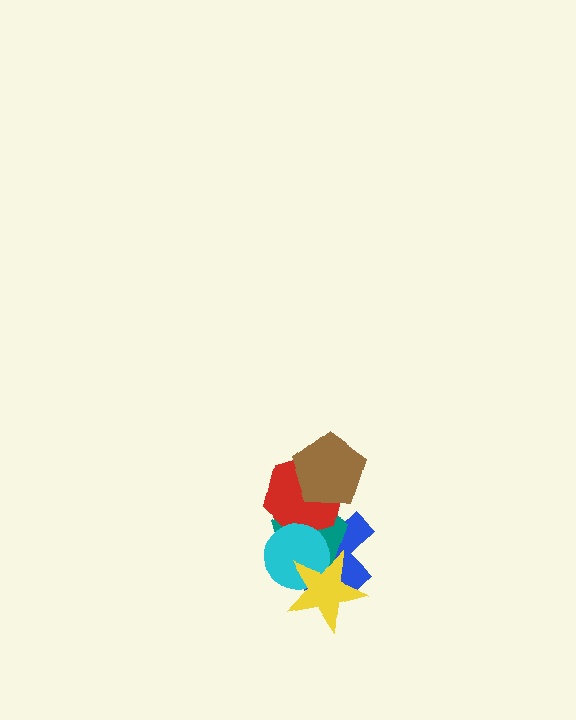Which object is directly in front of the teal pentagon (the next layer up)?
The red hexagon is directly in front of the teal pentagon.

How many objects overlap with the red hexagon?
4 objects overlap with the red hexagon.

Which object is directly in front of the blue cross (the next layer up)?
The teal pentagon is directly in front of the blue cross.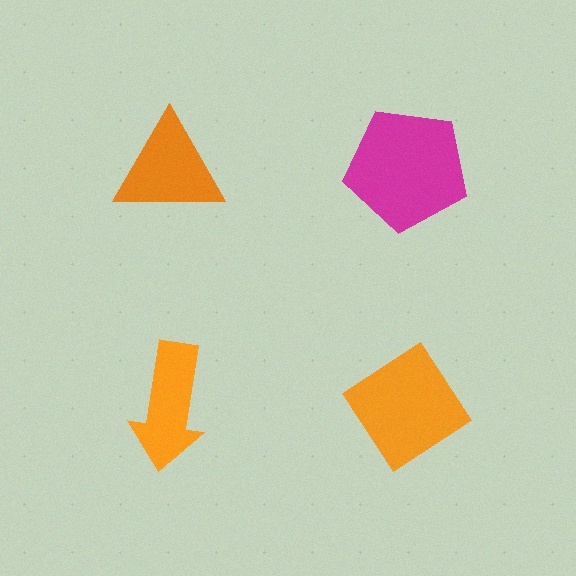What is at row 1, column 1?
An orange triangle.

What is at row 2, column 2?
An orange diamond.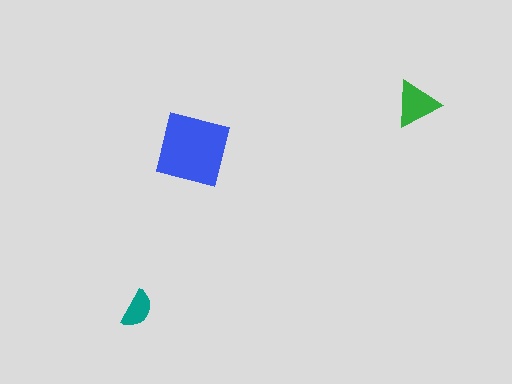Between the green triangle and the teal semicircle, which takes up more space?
The green triangle.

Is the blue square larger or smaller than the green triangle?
Larger.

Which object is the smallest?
The teal semicircle.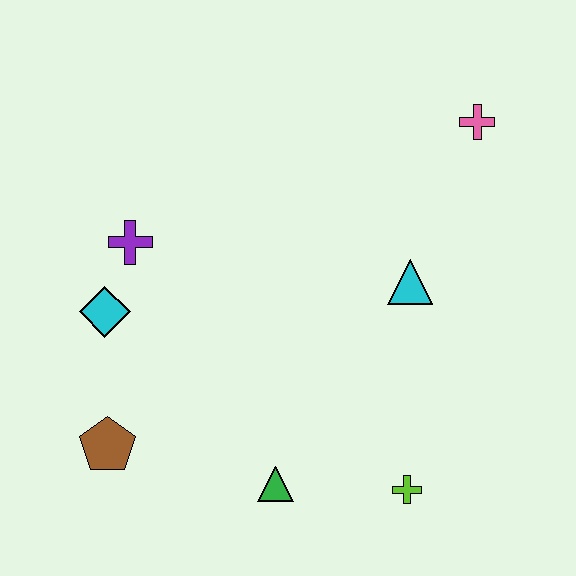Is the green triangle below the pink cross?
Yes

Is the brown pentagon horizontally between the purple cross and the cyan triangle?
No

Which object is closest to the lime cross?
The green triangle is closest to the lime cross.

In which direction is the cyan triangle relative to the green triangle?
The cyan triangle is above the green triangle.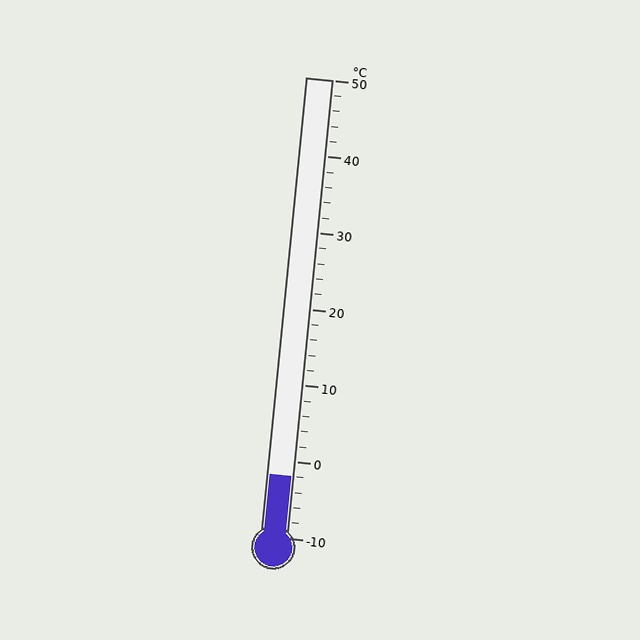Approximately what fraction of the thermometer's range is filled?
The thermometer is filled to approximately 15% of its range.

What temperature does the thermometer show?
The thermometer shows approximately -2°C.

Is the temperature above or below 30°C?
The temperature is below 30°C.